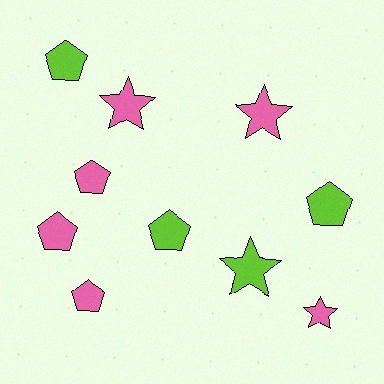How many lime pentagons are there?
There are 3 lime pentagons.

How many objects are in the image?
There are 10 objects.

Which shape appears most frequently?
Pentagon, with 6 objects.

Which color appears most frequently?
Pink, with 6 objects.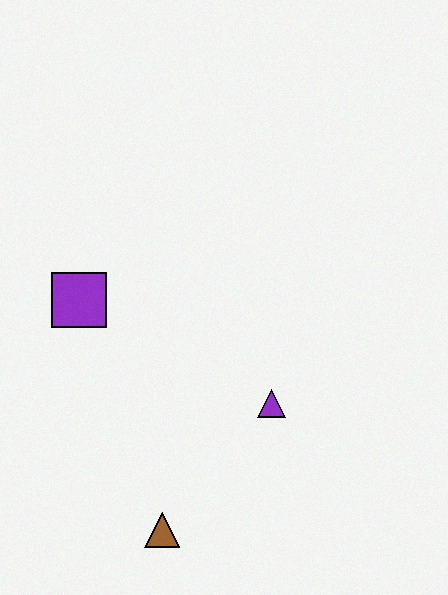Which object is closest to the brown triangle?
The purple triangle is closest to the brown triangle.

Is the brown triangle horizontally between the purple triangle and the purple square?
Yes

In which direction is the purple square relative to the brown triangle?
The purple square is above the brown triangle.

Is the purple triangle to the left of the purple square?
No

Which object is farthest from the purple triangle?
The purple square is farthest from the purple triangle.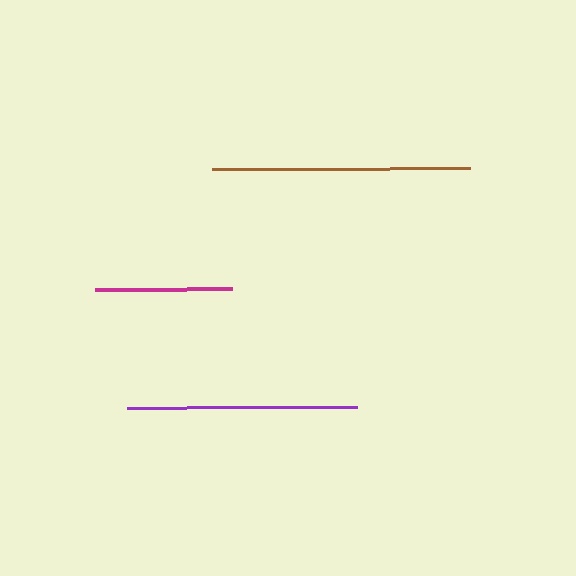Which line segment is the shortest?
The magenta line is the shortest at approximately 137 pixels.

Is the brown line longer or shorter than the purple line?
The brown line is longer than the purple line.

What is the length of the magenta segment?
The magenta segment is approximately 137 pixels long.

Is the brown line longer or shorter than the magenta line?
The brown line is longer than the magenta line.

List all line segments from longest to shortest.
From longest to shortest: brown, purple, magenta.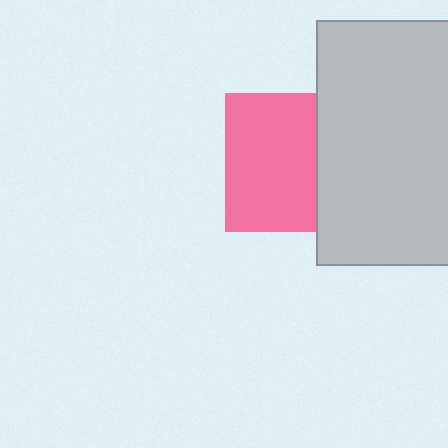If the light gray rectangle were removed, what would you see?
You would see the complete pink square.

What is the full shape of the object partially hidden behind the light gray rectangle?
The partially hidden object is a pink square.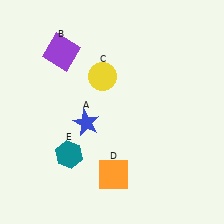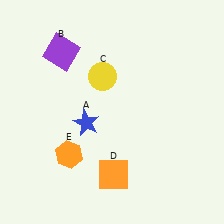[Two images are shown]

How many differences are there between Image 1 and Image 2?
There is 1 difference between the two images.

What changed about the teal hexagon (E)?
In Image 1, E is teal. In Image 2, it changed to orange.